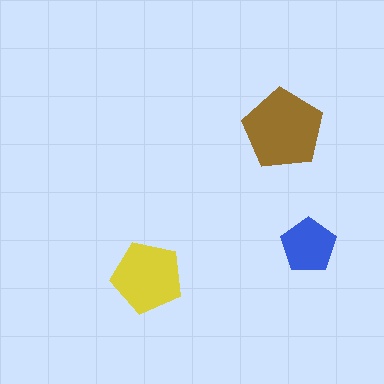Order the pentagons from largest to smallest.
the brown one, the yellow one, the blue one.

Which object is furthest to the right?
The blue pentagon is rightmost.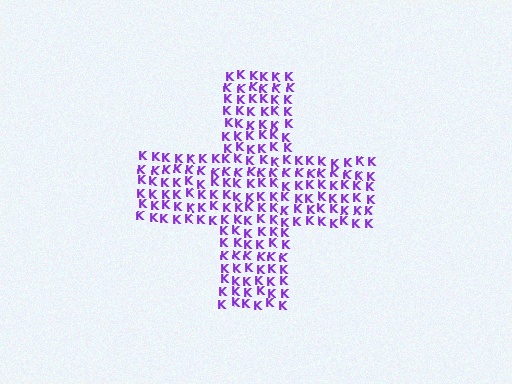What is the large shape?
The large shape is a cross.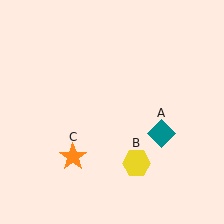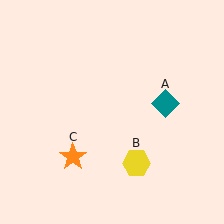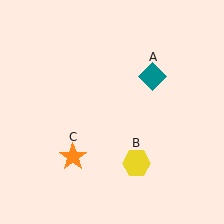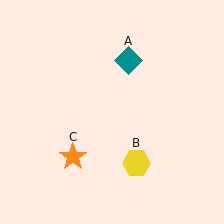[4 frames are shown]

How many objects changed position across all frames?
1 object changed position: teal diamond (object A).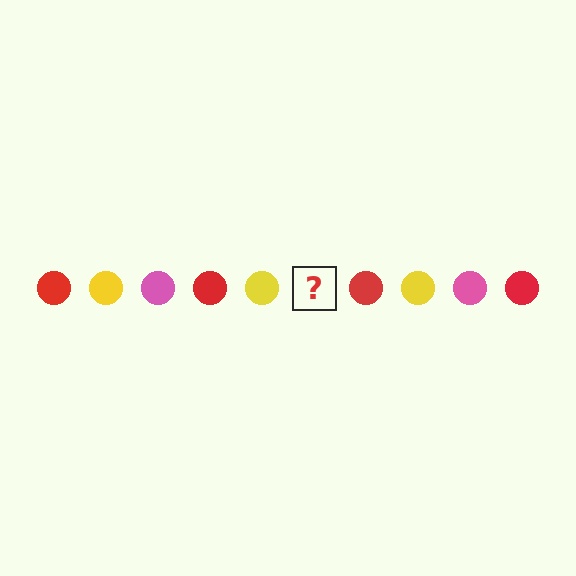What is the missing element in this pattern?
The missing element is a pink circle.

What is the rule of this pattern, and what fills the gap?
The rule is that the pattern cycles through red, yellow, pink circles. The gap should be filled with a pink circle.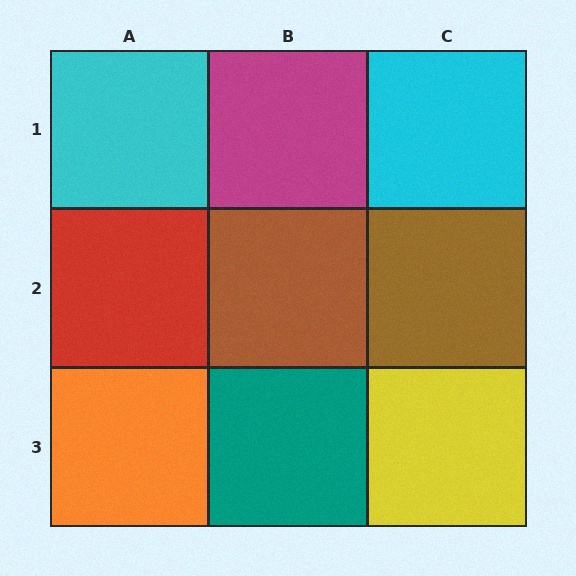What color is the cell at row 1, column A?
Cyan.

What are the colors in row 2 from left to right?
Red, brown, brown.